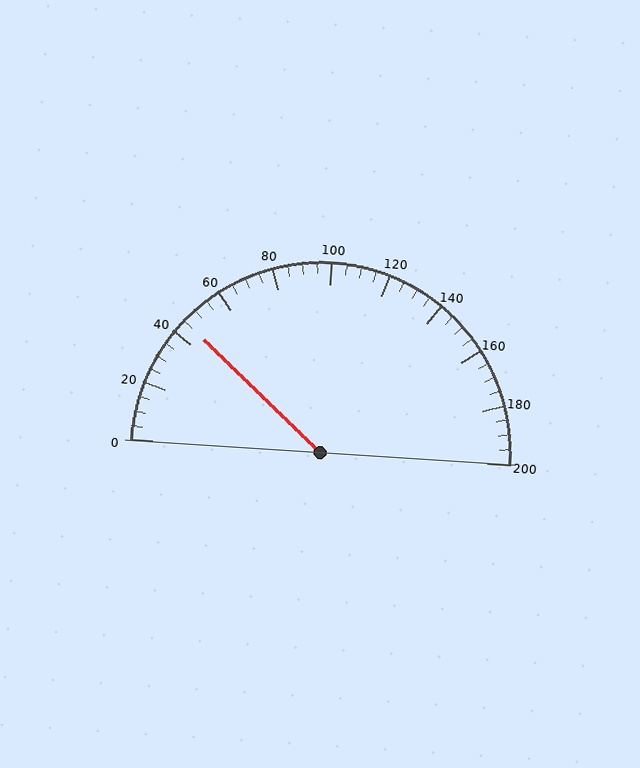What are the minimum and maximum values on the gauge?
The gauge ranges from 0 to 200.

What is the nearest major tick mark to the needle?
The nearest major tick mark is 40.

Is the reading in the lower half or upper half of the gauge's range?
The reading is in the lower half of the range (0 to 200).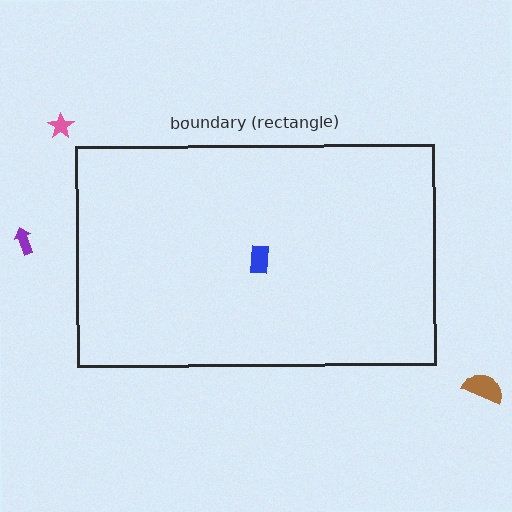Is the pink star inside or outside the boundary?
Outside.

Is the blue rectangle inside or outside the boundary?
Inside.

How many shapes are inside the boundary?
1 inside, 3 outside.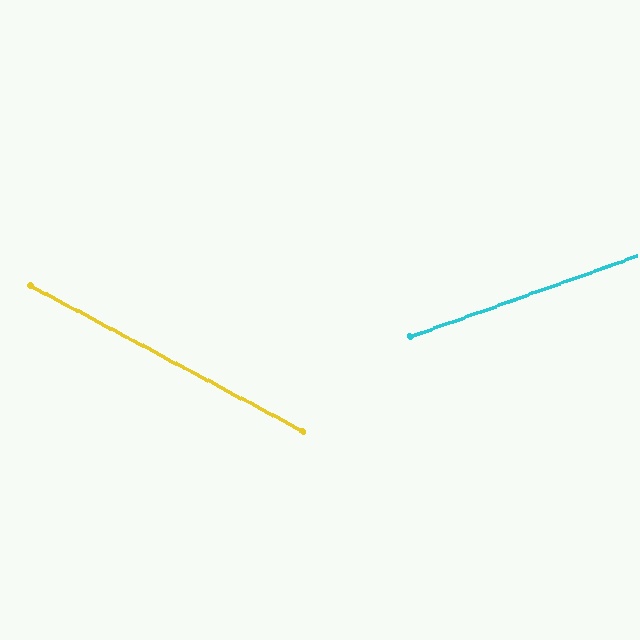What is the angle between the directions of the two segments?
Approximately 48 degrees.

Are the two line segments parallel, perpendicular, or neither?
Neither parallel nor perpendicular — they differ by about 48°.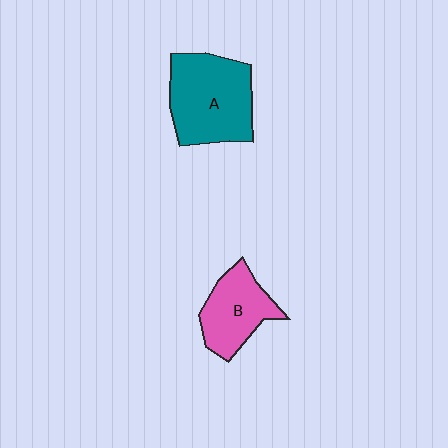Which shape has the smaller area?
Shape B (pink).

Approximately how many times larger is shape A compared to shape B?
Approximately 1.5 times.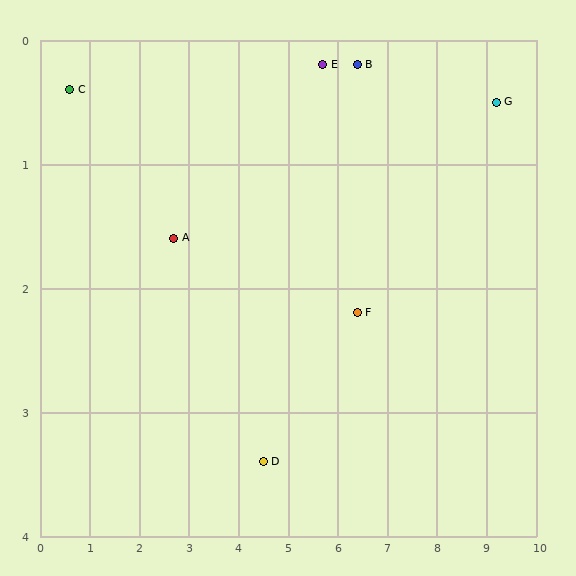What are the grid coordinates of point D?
Point D is at approximately (4.5, 3.4).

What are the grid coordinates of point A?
Point A is at approximately (2.7, 1.6).